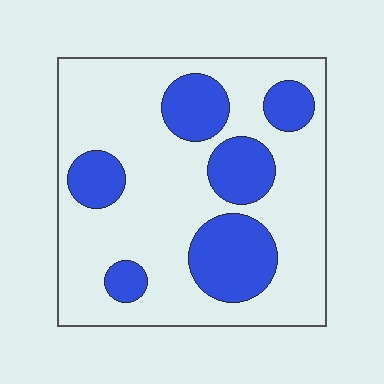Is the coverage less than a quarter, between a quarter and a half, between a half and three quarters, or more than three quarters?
Between a quarter and a half.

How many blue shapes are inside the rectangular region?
6.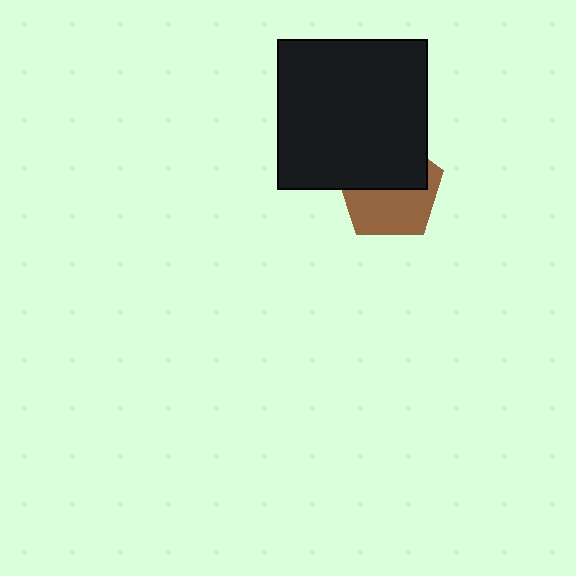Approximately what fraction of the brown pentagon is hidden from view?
Roughly 48% of the brown pentagon is hidden behind the black square.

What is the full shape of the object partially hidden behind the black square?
The partially hidden object is a brown pentagon.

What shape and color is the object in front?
The object in front is a black square.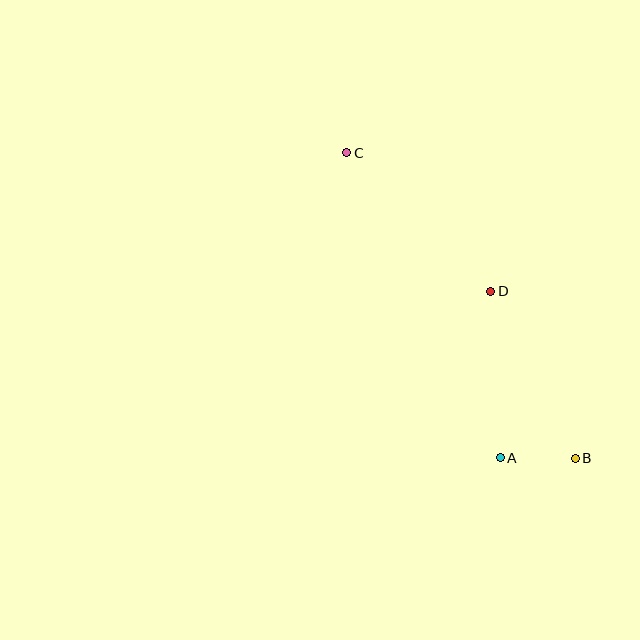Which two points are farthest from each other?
Points B and C are farthest from each other.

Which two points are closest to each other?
Points A and B are closest to each other.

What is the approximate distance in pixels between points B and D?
The distance between B and D is approximately 187 pixels.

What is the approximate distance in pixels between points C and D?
The distance between C and D is approximately 200 pixels.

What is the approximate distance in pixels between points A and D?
The distance between A and D is approximately 167 pixels.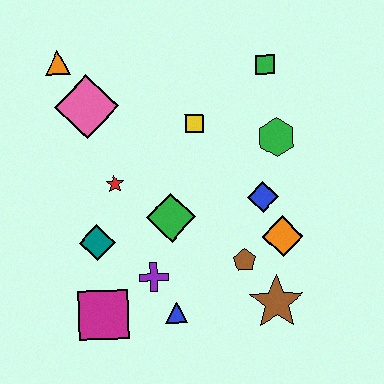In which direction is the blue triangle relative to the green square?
The blue triangle is below the green square.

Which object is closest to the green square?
The green hexagon is closest to the green square.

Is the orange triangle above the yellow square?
Yes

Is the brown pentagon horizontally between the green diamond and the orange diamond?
Yes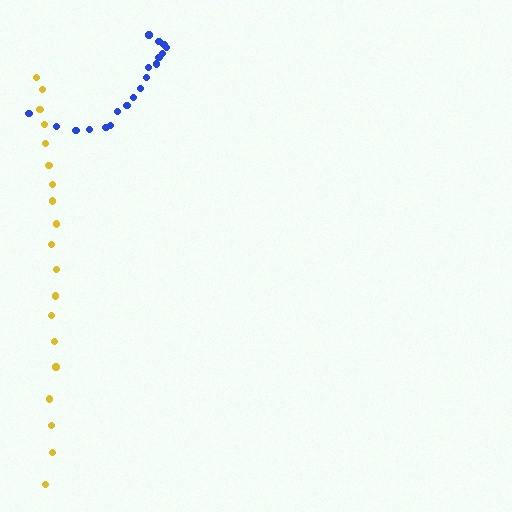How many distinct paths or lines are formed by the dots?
There are 2 distinct paths.